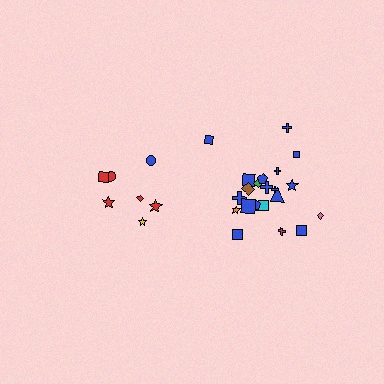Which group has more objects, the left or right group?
The right group.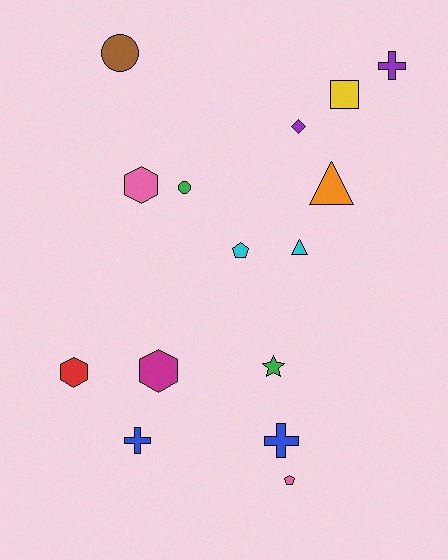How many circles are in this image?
There are 2 circles.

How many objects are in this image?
There are 15 objects.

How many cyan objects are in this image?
There are 2 cyan objects.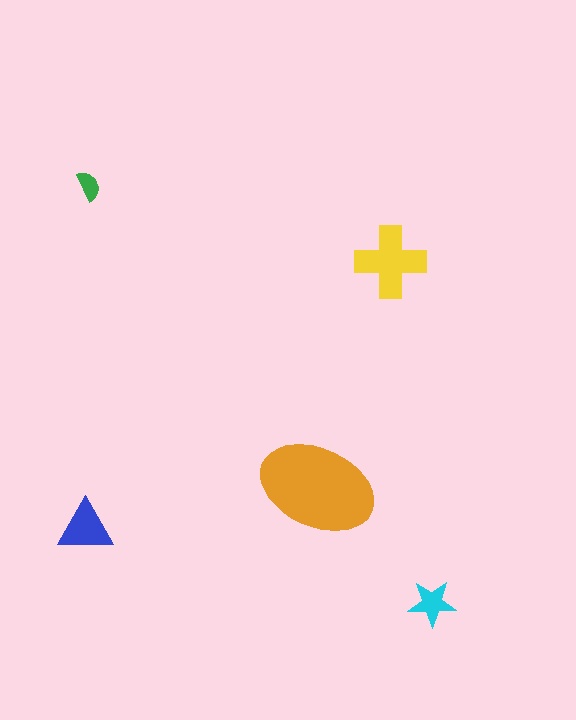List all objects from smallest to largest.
The green semicircle, the cyan star, the blue triangle, the yellow cross, the orange ellipse.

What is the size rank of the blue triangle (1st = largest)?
3rd.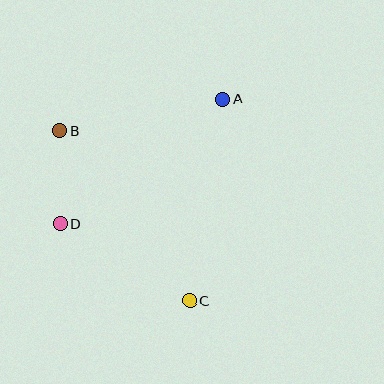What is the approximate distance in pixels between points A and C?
The distance between A and C is approximately 204 pixels.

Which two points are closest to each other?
Points B and D are closest to each other.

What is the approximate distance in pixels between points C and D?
The distance between C and D is approximately 151 pixels.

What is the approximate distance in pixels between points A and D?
The distance between A and D is approximately 205 pixels.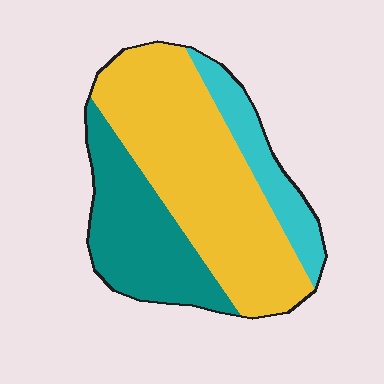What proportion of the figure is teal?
Teal takes up between a quarter and a half of the figure.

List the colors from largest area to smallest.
From largest to smallest: yellow, teal, cyan.